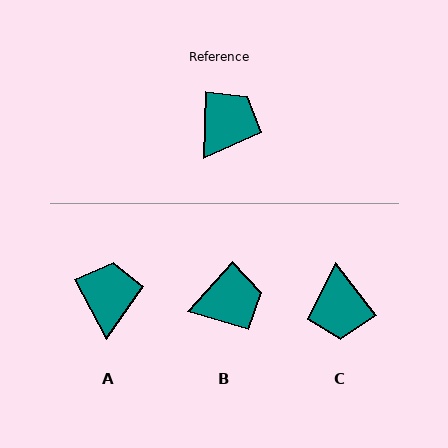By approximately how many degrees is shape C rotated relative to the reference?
Approximately 141 degrees clockwise.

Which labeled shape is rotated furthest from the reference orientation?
C, about 141 degrees away.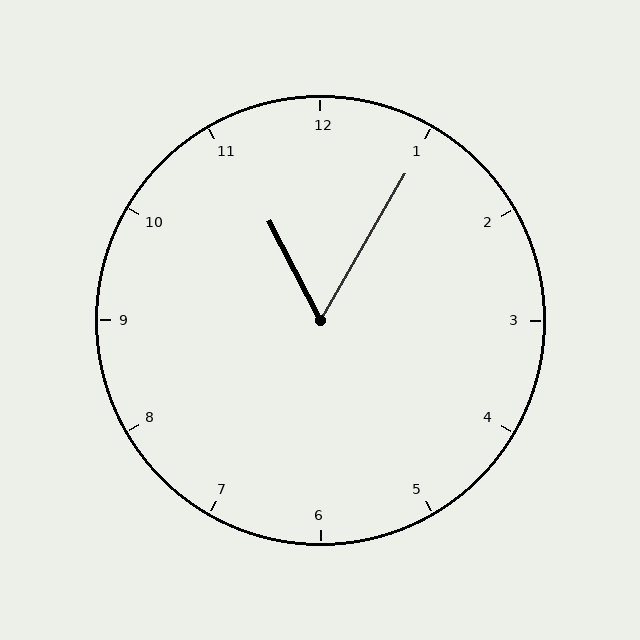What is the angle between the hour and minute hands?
Approximately 58 degrees.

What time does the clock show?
11:05.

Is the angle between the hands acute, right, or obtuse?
It is acute.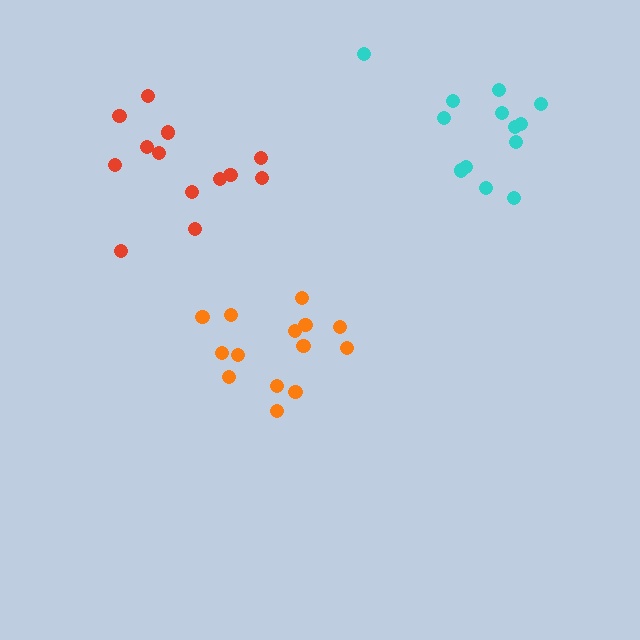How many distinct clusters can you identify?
There are 3 distinct clusters.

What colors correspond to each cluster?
The clusters are colored: cyan, orange, red.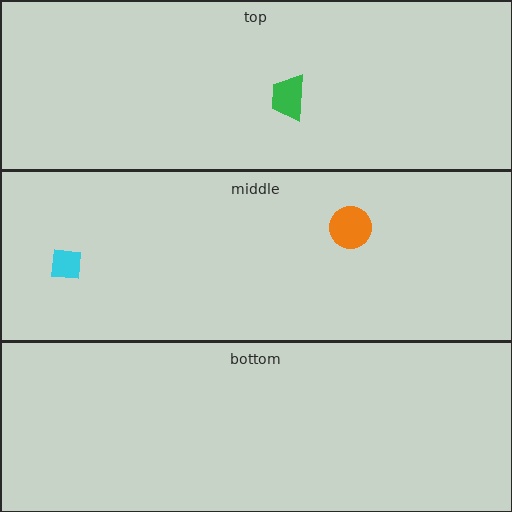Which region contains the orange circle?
The middle region.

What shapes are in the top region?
The green trapezoid.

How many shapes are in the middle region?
2.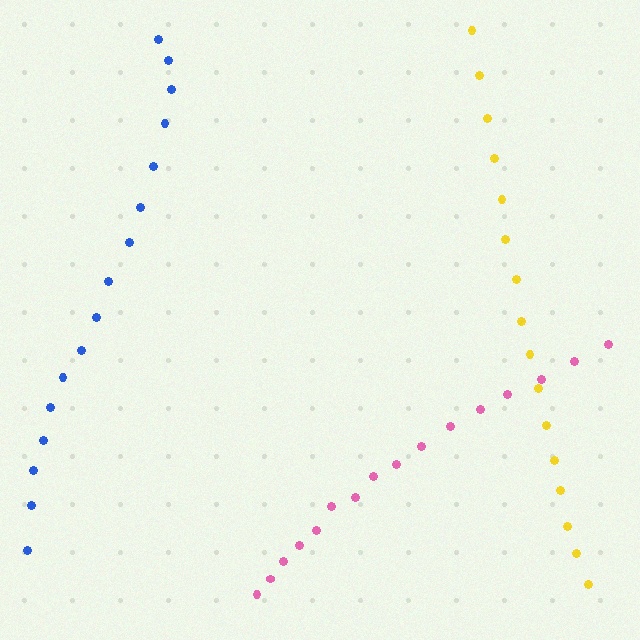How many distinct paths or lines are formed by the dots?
There are 3 distinct paths.